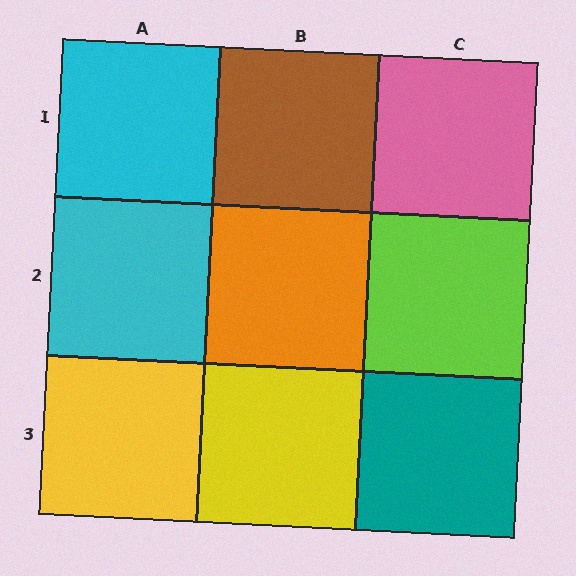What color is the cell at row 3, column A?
Yellow.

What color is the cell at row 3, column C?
Teal.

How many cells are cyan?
2 cells are cyan.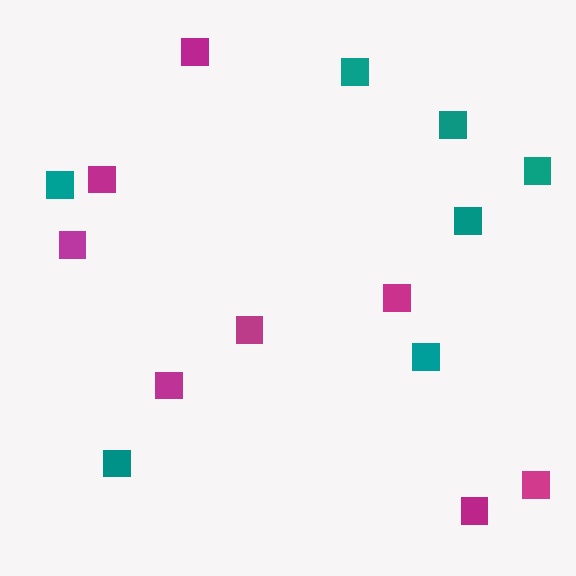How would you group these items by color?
There are 2 groups: one group of magenta squares (8) and one group of teal squares (7).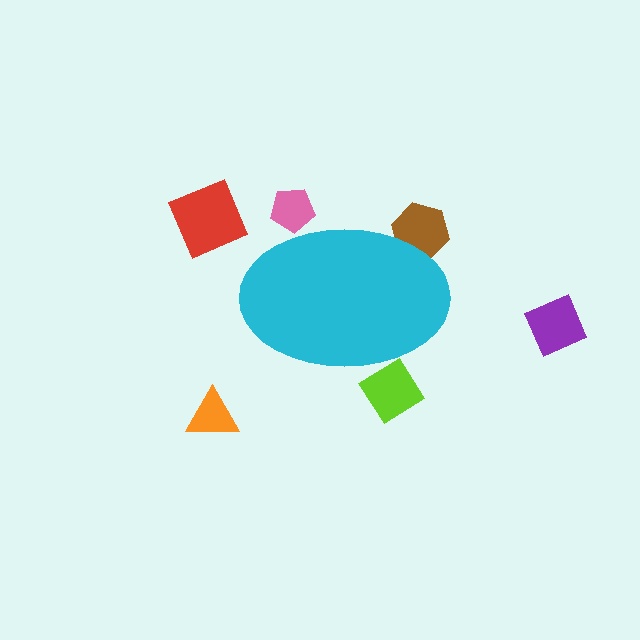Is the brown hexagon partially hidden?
Yes, the brown hexagon is partially hidden behind the cyan ellipse.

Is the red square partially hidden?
No, the red square is fully visible.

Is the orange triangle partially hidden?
No, the orange triangle is fully visible.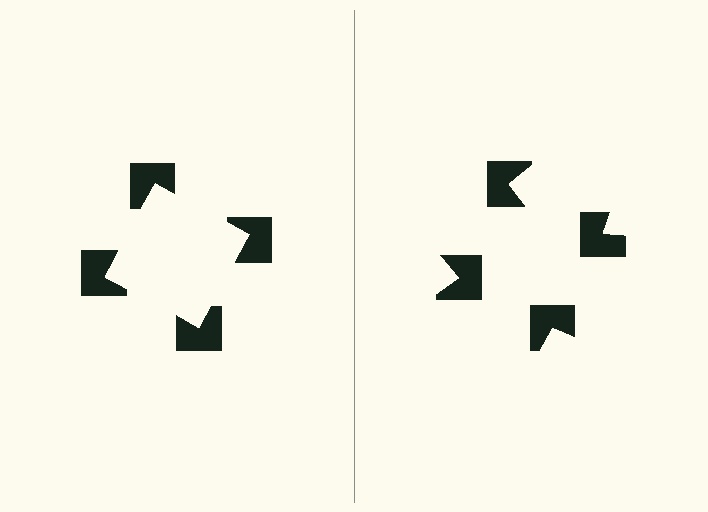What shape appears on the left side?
An illusory square.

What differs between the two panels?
The notched squares are positioned identically on both sides; only the wedge orientations differ. On the left they align to a square; on the right they are misaligned.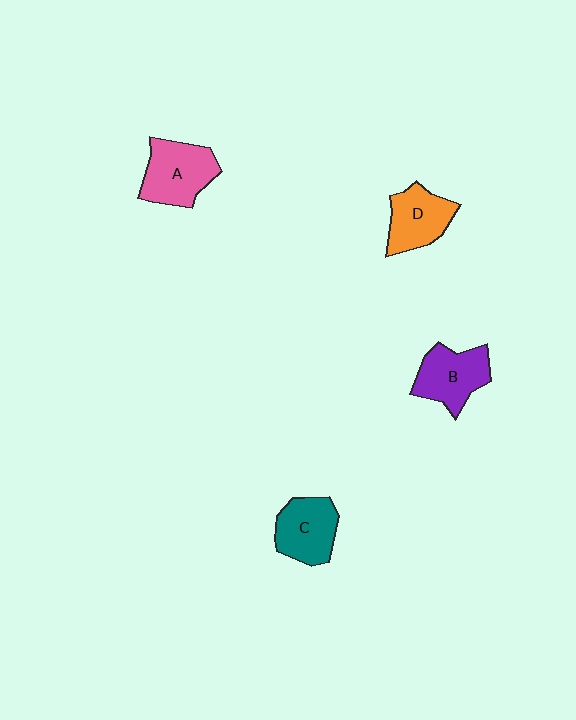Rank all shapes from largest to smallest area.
From largest to smallest: A (pink), B (purple), C (teal), D (orange).